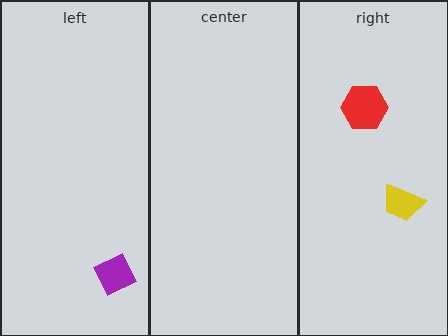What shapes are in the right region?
The yellow trapezoid, the red hexagon.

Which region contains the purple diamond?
The left region.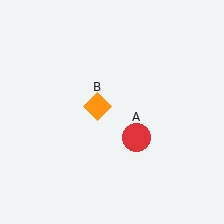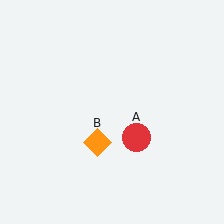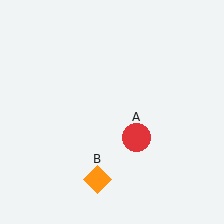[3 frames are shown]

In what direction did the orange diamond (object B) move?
The orange diamond (object B) moved down.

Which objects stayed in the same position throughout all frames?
Red circle (object A) remained stationary.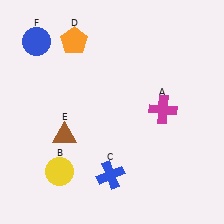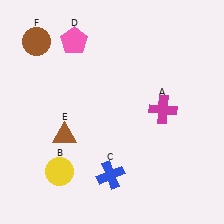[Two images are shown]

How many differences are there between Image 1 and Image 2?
There are 2 differences between the two images.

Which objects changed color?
D changed from orange to pink. F changed from blue to brown.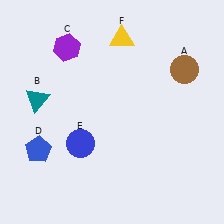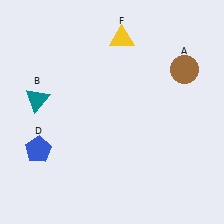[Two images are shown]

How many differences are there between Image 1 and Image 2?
There are 2 differences between the two images.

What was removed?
The purple hexagon (C), the blue circle (E) were removed in Image 2.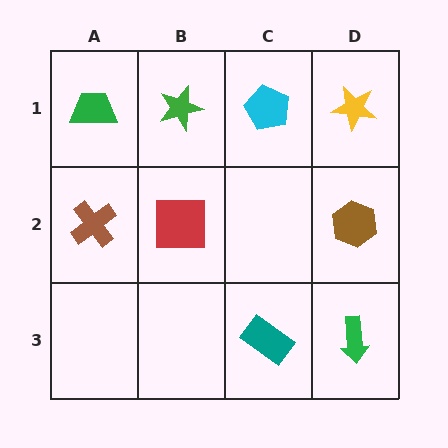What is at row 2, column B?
A red square.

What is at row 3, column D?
A green arrow.